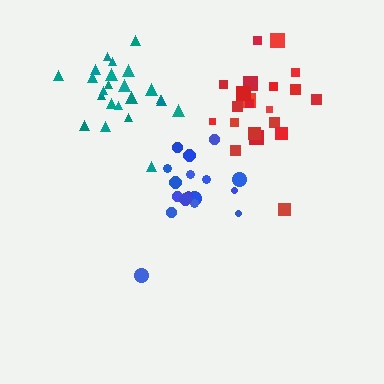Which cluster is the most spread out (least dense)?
Blue.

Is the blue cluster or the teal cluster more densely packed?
Teal.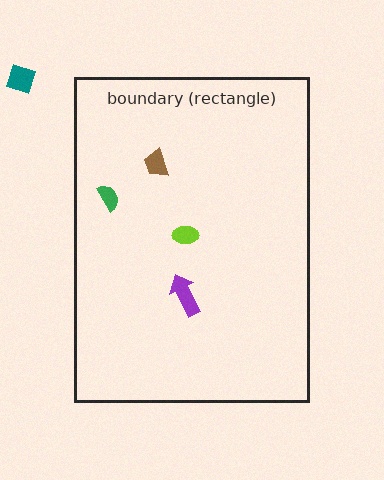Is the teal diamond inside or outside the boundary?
Outside.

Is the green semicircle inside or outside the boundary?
Inside.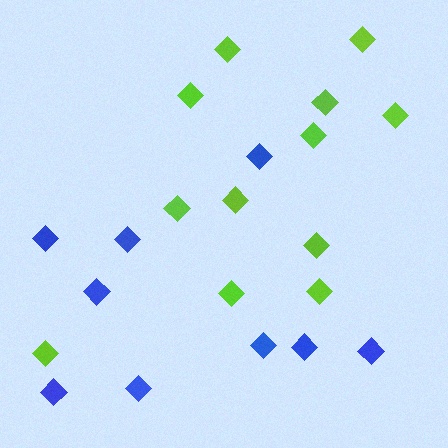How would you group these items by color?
There are 2 groups: one group of blue diamonds (9) and one group of lime diamonds (12).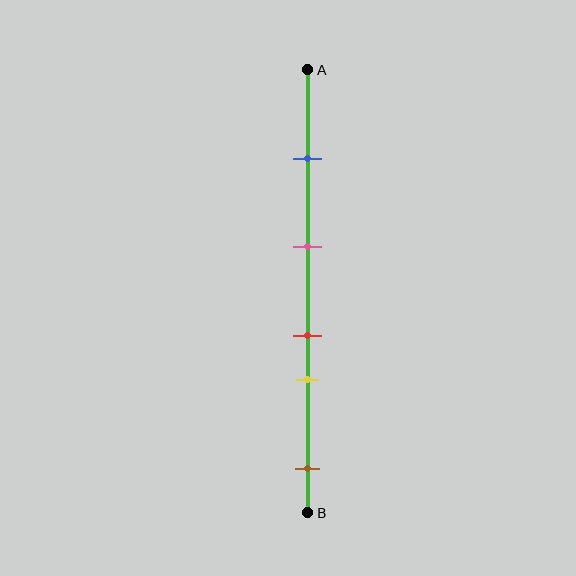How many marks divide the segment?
There are 5 marks dividing the segment.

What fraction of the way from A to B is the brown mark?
The brown mark is approximately 90% (0.9) of the way from A to B.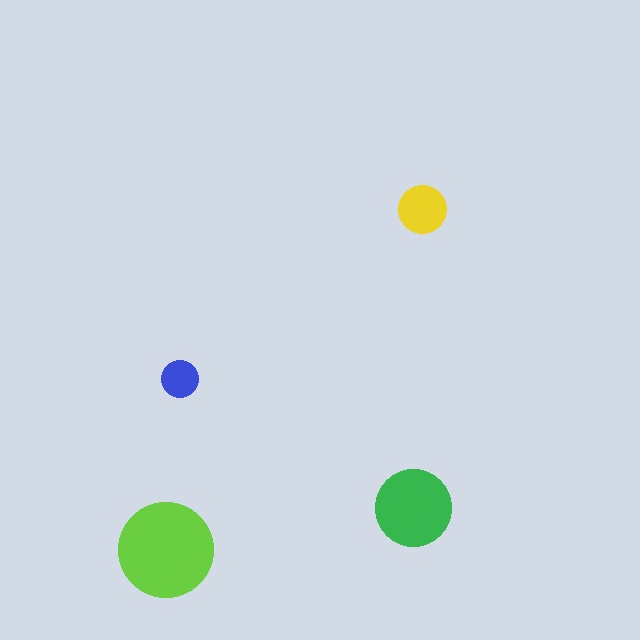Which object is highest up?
The yellow circle is topmost.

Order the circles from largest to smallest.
the lime one, the green one, the yellow one, the blue one.